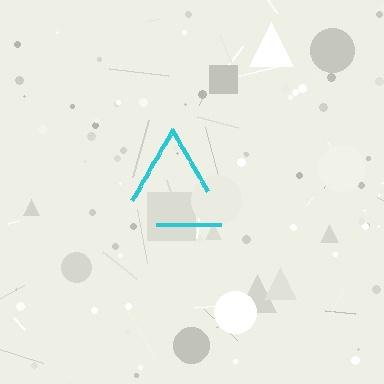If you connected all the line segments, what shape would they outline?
They would outline a triangle.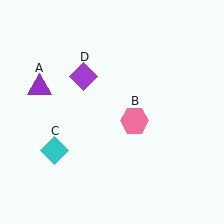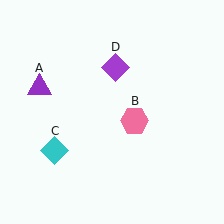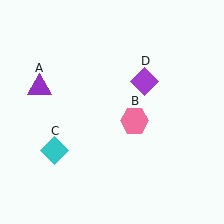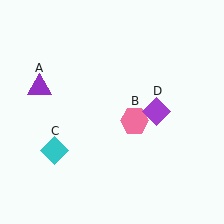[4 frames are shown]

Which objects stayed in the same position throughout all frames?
Purple triangle (object A) and pink hexagon (object B) and cyan diamond (object C) remained stationary.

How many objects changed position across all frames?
1 object changed position: purple diamond (object D).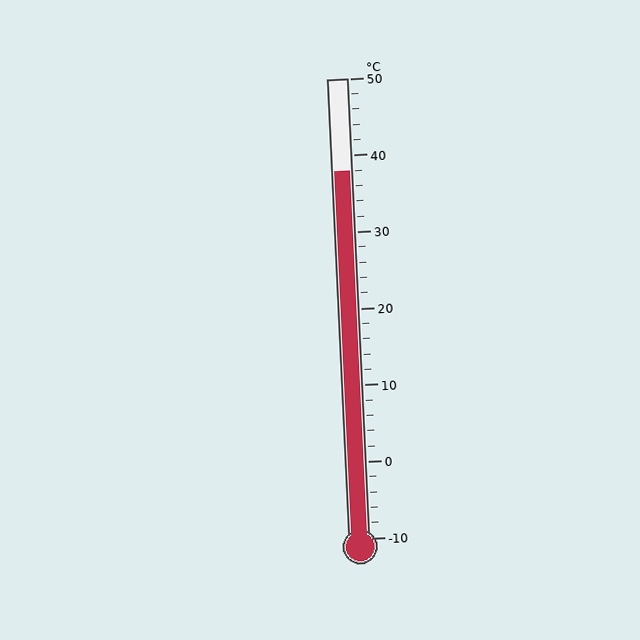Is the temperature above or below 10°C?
The temperature is above 10°C.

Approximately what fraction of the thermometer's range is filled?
The thermometer is filled to approximately 80% of its range.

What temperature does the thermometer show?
The thermometer shows approximately 38°C.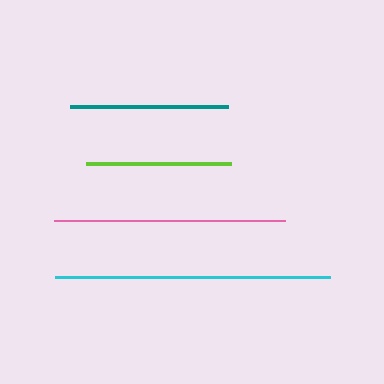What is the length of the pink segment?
The pink segment is approximately 232 pixels long.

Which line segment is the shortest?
The lime line is the shortest at approximately 145 pixels.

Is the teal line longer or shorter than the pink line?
The pink line is longer than the teal line.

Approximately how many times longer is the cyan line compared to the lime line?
The cyan line is approximately 1.9 times the length of the lime line.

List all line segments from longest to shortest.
From longest to shortest: cyan, pink, teal, lime.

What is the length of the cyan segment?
The cyan segment is approximately 275 pixels long.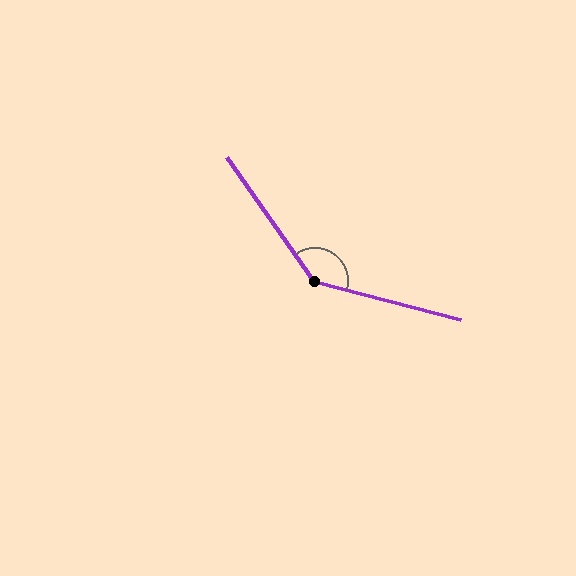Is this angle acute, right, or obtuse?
It is obtuse.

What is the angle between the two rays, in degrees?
Approximately 140 degrees.